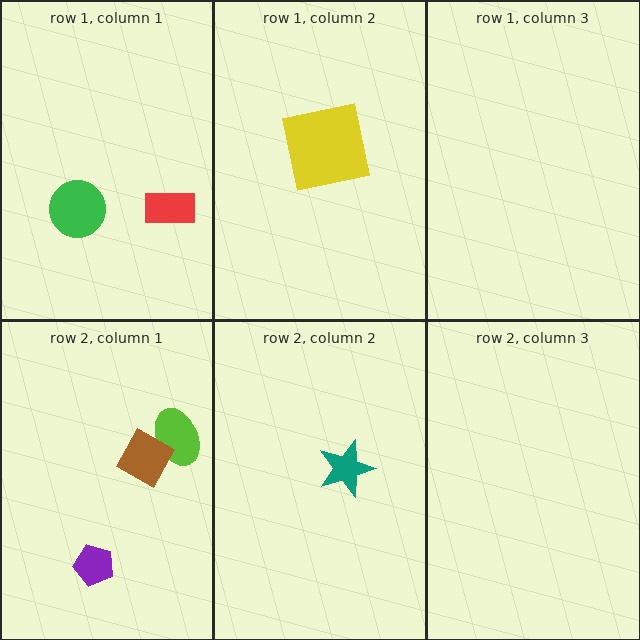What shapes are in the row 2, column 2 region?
The teal star.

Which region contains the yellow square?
The row 1, column 2 region.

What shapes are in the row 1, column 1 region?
The red rectangle, the green circle.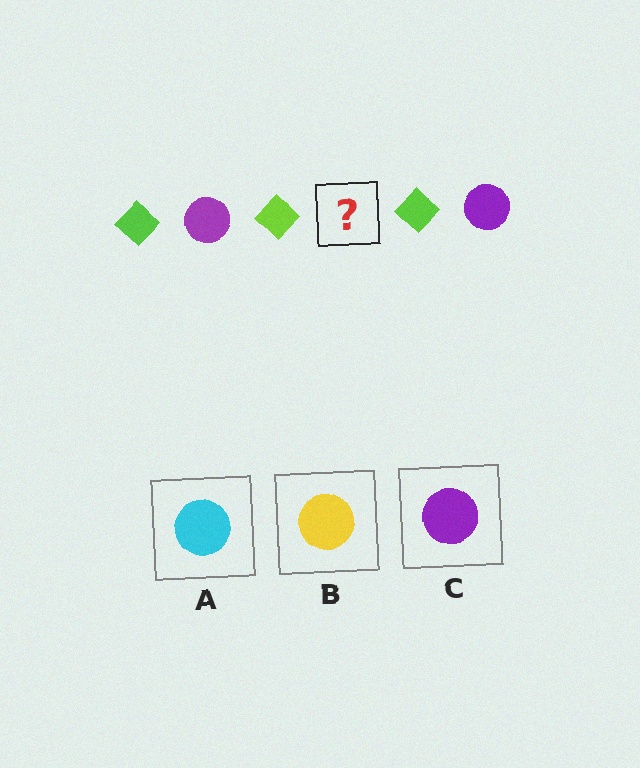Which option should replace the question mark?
Option C.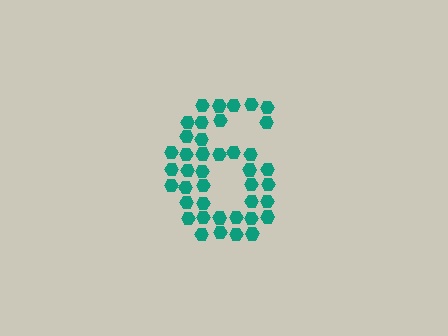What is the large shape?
The large shape is the digit 6.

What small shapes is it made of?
It is made of small hexagons.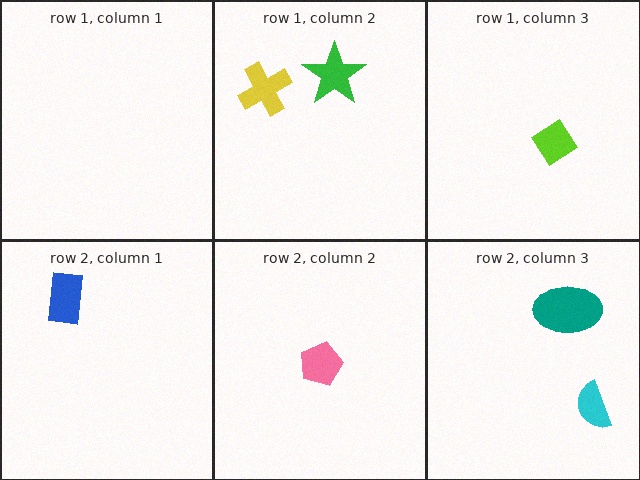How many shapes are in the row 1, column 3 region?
1.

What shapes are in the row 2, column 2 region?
The pink pentagon.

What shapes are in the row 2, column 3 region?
The teal ellipse, the cyan semicircle.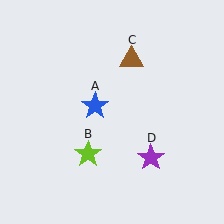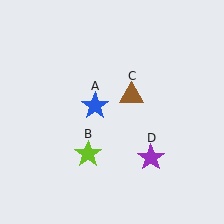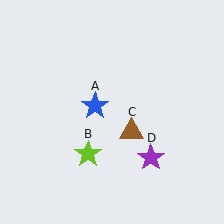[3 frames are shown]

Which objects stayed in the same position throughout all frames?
Blue star (object A) and lime star (object B) and purple star (object D) remained stationary.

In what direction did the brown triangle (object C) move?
The brown triangle (object C) moved down.